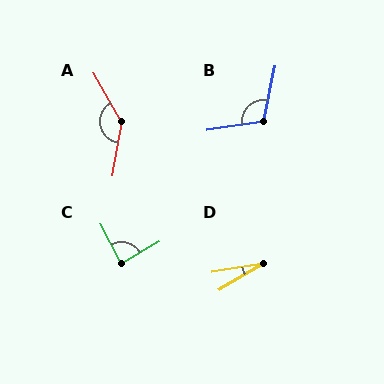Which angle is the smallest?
D, at approximately 21 degrees.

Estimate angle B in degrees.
Approximately 110 degrees.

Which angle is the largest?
A, at approximately 141 degrees.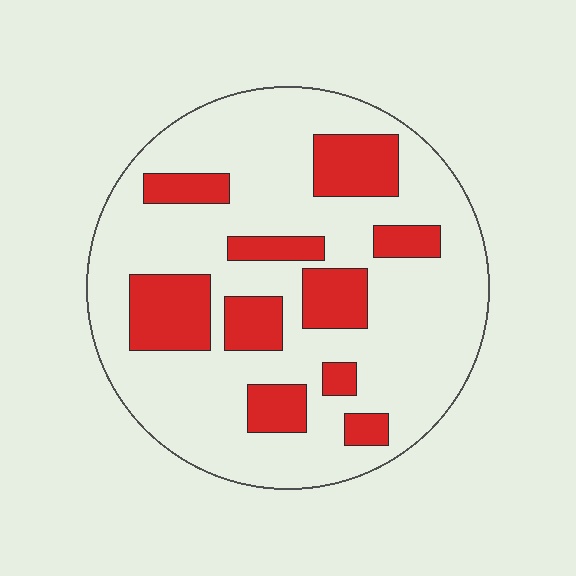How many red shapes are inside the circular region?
10.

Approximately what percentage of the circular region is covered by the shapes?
Approximately 25%.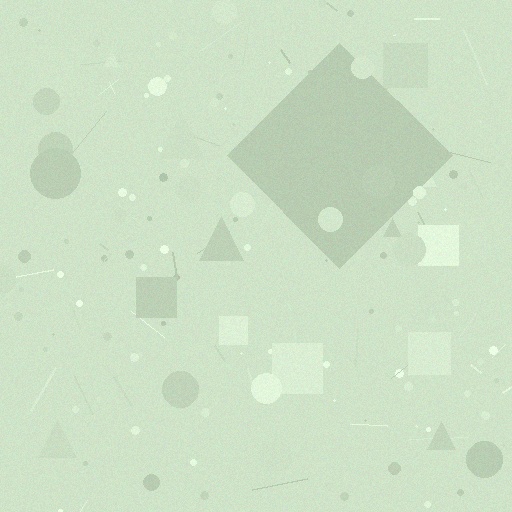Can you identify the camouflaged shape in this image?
The camouflaged shape is a diamond.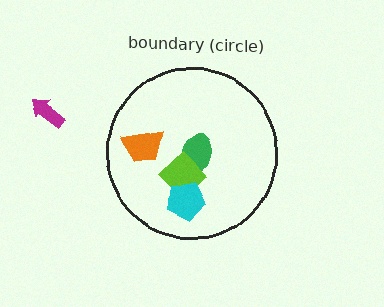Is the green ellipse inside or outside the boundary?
Inside.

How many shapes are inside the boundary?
4 inside, 1 outside.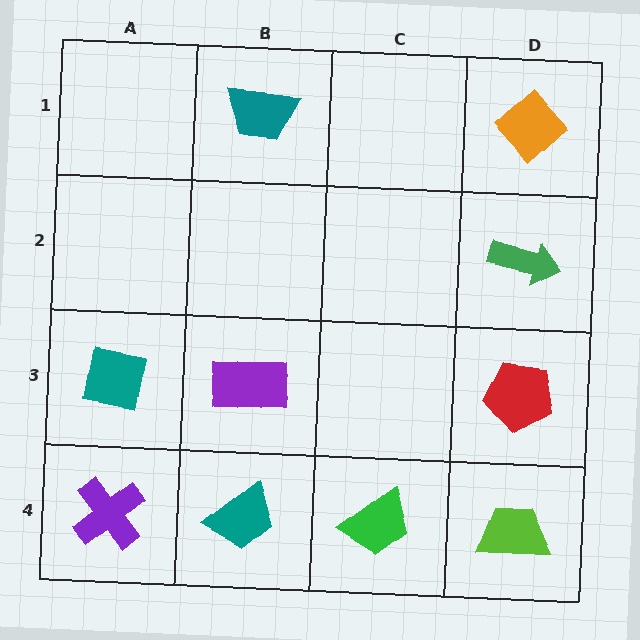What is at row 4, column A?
A purple cross.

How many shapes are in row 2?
1 shape.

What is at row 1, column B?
A teal trapezoid.